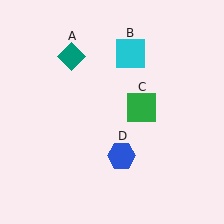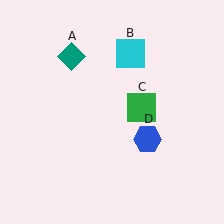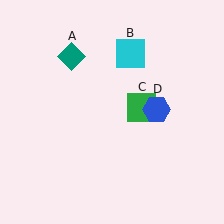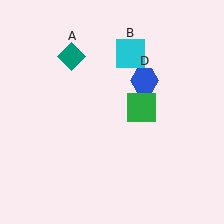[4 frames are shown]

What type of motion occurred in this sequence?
The blue hexagon (object D) rotated counterclockwise around the center of the scene.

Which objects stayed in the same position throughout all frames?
Teal diamond (object A) and cyan square (object B) and green square (object C) remained stationary.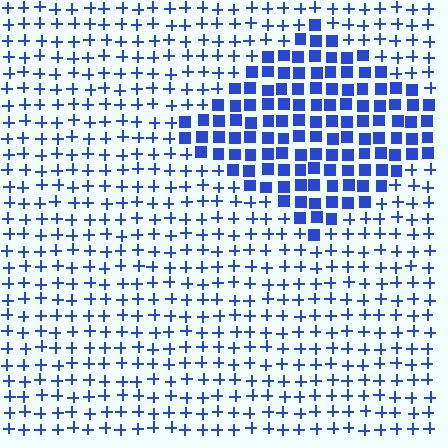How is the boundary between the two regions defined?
The boundary is defined by a change in element shape: squares inside vs. plus signs outside. All elements share the same color and spacing.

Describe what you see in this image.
The image is filled with small blue elements arranged in a uniform grid. A diamond-shaped region contains squares, while the surrounding area contains plus signs. The boundary is defined purely by the change in element shape.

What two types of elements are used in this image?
The image uses squares inside the diamond region and plus signs outside it.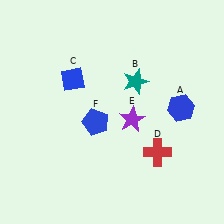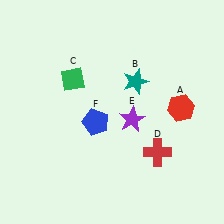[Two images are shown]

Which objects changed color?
A changed from blue to red. C changed from blue to green.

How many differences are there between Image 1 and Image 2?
There are 2 differences between the two images.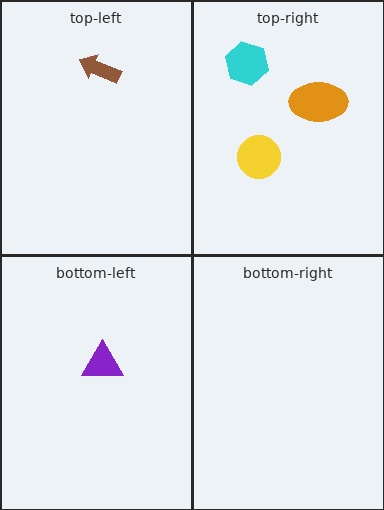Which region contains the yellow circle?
The top-right region.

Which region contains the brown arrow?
The top-left region.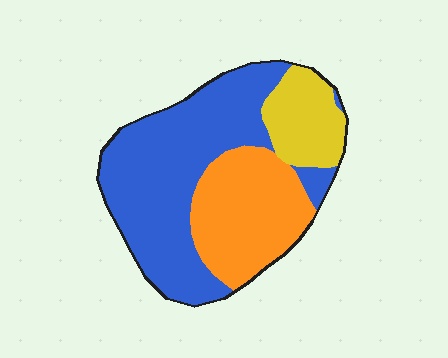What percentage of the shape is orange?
Orange covers around 30% of the shape.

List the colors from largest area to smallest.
From largest to smallest: blue, orange, yellow.